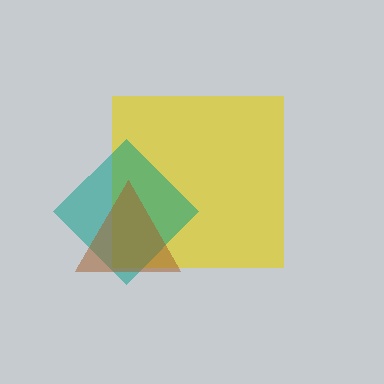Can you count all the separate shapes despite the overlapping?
Yes, there are 3 separate shapes.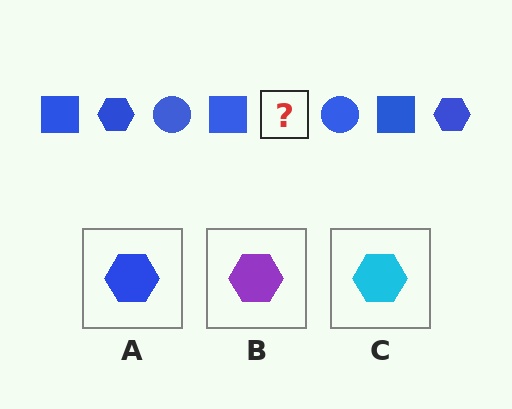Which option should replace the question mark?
Option A.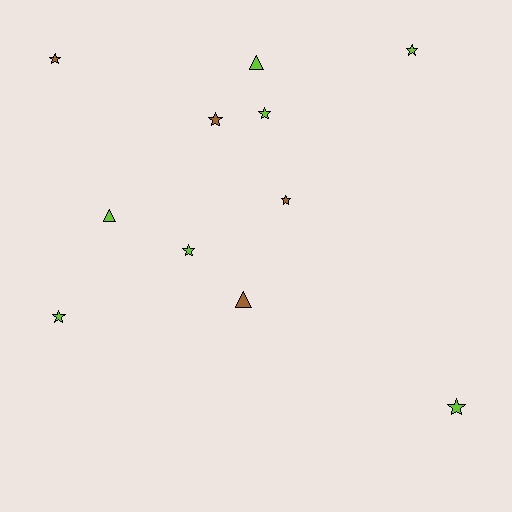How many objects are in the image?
There are 11 objects.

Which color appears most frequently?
Lime, with 7 objects.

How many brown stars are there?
There are 3 brown stars.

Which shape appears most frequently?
Star, with 8 objects.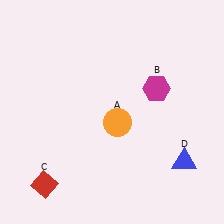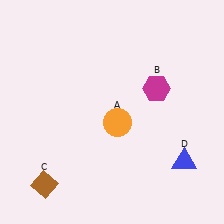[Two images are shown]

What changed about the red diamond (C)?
In Image 1, C is red. In Image 2, it changed to brown.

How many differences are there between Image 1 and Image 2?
There is 1 difference between the two images.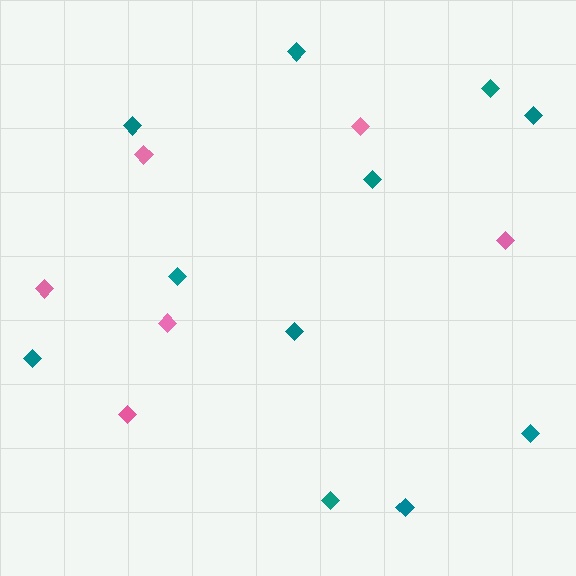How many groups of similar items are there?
There are 2 groups: one group of pink diamonds (6) and one group of teal diamonds (11).